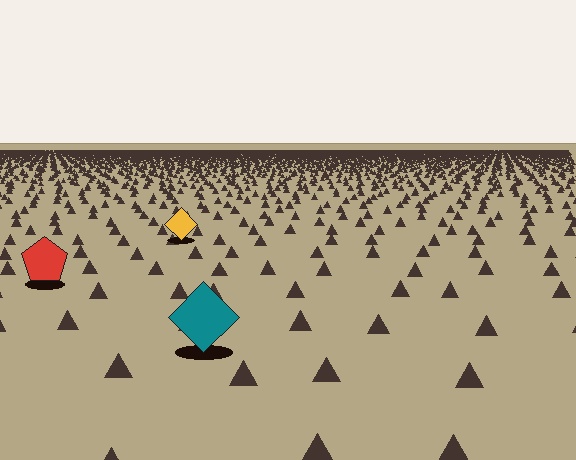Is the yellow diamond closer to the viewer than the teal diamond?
No. The teal diamond is closer — you can tell from the texture gradient: the ground texture is coarser near it.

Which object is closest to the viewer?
The teal diamond is closest. The texture marks near it are larger and more spread out.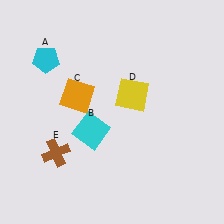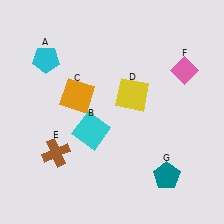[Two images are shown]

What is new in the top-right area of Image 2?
A pink diamond (F) was added in the top-right area of Image 2.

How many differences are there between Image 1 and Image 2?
There are 2 differences between the two images.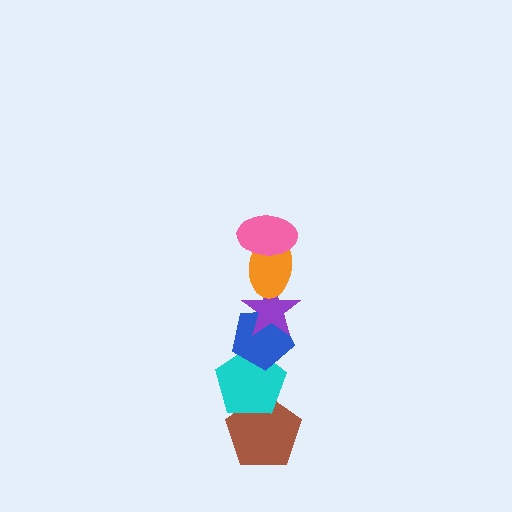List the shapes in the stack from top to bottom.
From top to bottom: the pink ellipse, the orange ellipse, the purple star, the blue pentagon, the cyan pentagon, the brown pentagon.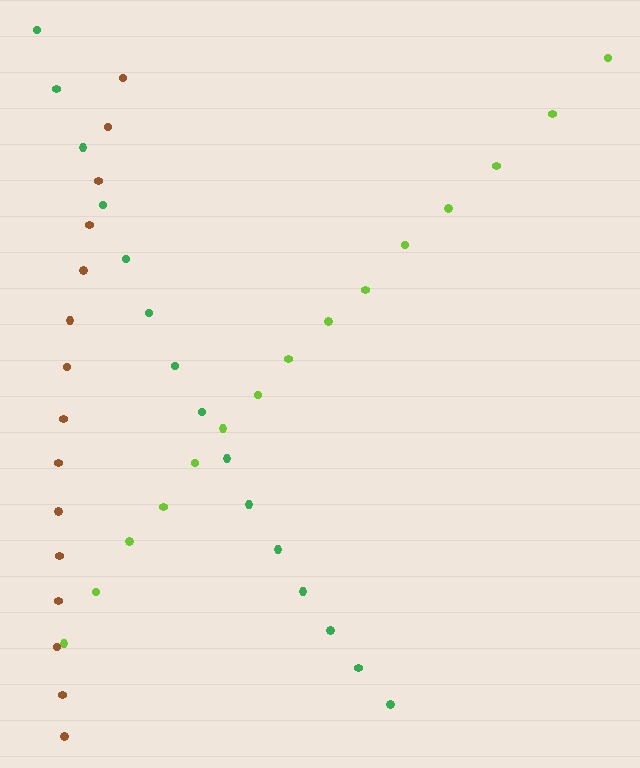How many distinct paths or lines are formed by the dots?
There are 3 distinct paths.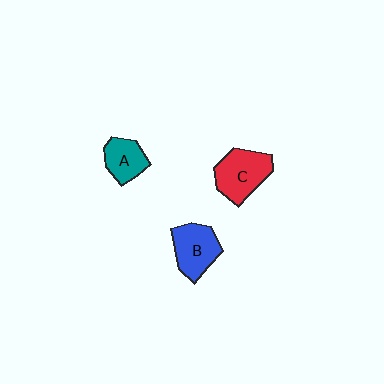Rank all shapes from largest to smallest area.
From largest to smallest: C (red), B (blue), A (teal).